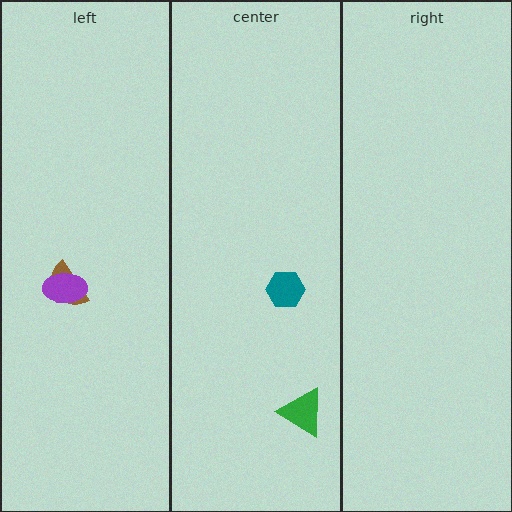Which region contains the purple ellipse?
The left region.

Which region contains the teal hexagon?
The center region.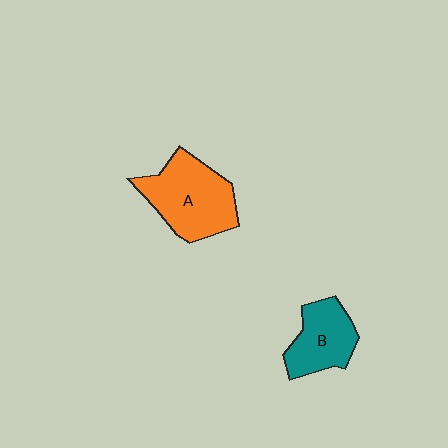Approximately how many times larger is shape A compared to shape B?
Approximately 1.5 times.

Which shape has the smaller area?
Shape B (teal).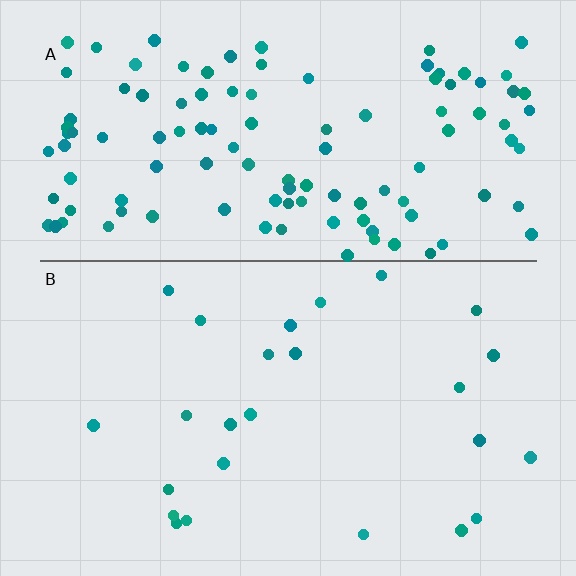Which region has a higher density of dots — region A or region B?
A (the top).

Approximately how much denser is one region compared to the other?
Approximately 4.7× — region A over region B.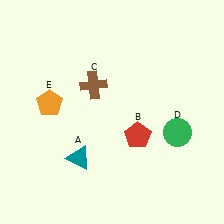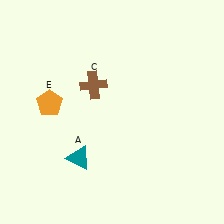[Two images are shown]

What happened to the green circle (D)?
The green circle (D) was removed in Image 2. It was in the bottom-right area of Image 1.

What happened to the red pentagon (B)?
The red pentagon (B) was removed in Image 2. It was in the bottom-right area of Image 1.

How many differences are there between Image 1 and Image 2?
There are 2 differences between the two images.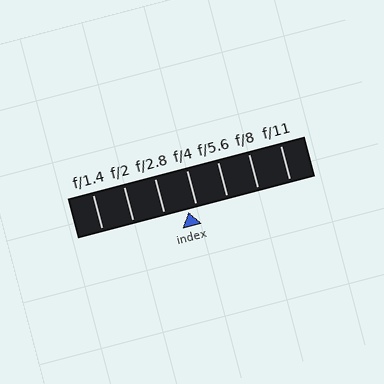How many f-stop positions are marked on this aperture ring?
There are 7 f-stop positions marked.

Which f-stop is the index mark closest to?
The index mark is closest to f/4.